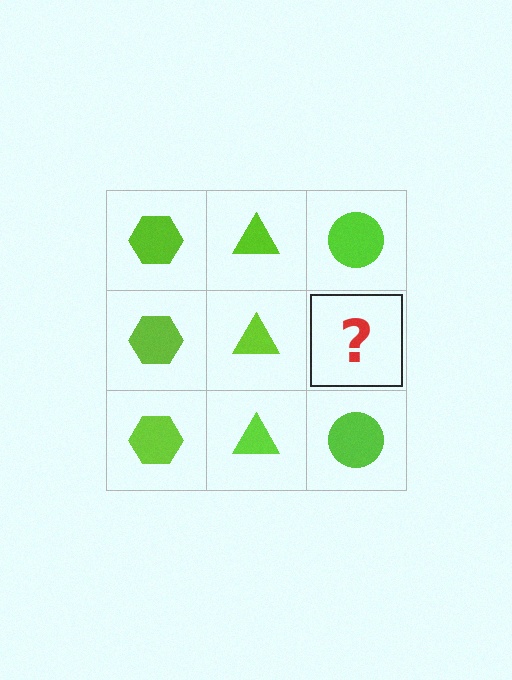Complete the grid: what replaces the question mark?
The question mark should be replaced with a lime circle.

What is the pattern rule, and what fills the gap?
The rule is that each column has a consistent shape. The gap should be filled with a lime circle.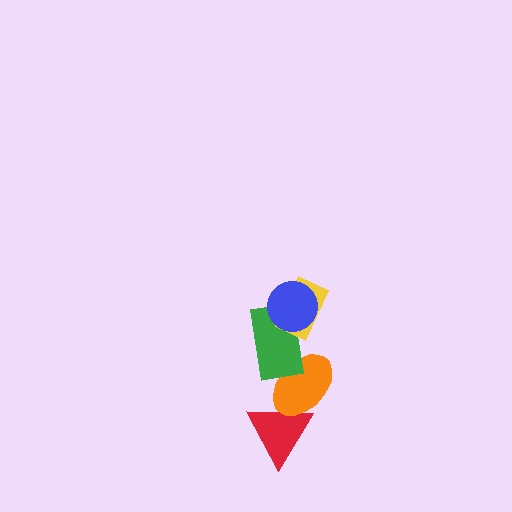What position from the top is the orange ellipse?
The orange ellipse is 4th from the top.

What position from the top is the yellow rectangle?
The yellow rectangle is 2nd from the top.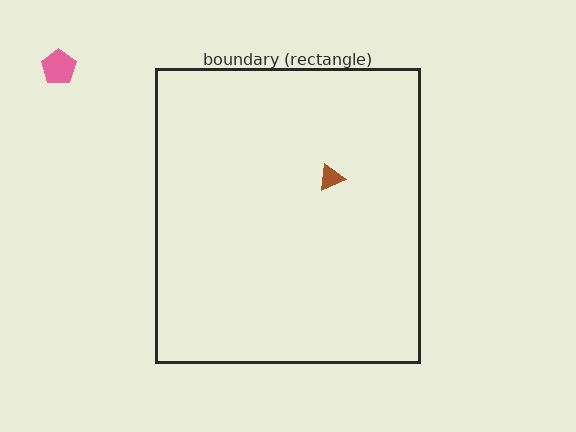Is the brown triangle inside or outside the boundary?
Inside.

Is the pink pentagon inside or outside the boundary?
Outside.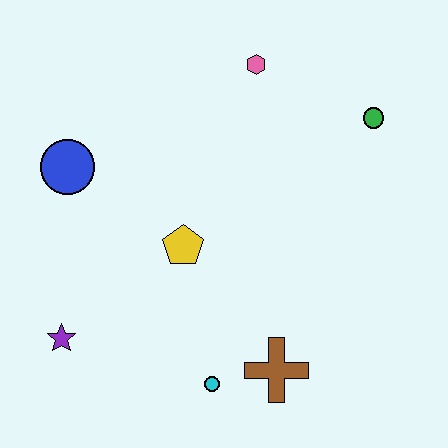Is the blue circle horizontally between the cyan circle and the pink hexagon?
No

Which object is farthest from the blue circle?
The green circle is farthest from the blue circle.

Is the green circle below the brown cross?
No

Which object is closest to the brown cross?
The cyan circle is closest to the brown cross.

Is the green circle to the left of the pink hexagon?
No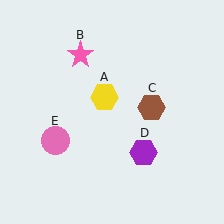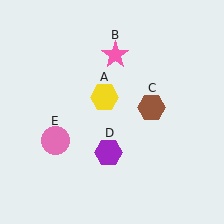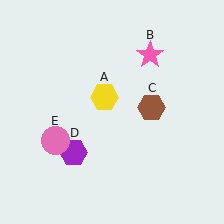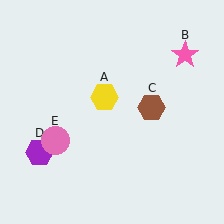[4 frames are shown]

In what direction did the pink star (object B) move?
The pink star (object B) moved right.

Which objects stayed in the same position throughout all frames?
Yellow hexagon (object A) and brown hexagon (object C) and pink circle (object E) remained stationary.